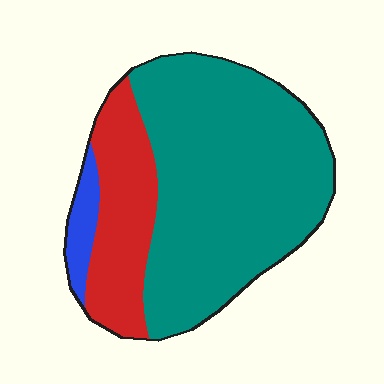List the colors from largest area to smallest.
From largest to smallest: teal, red, blue.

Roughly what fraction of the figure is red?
Red takes up about one quarter (1/4) of the figure.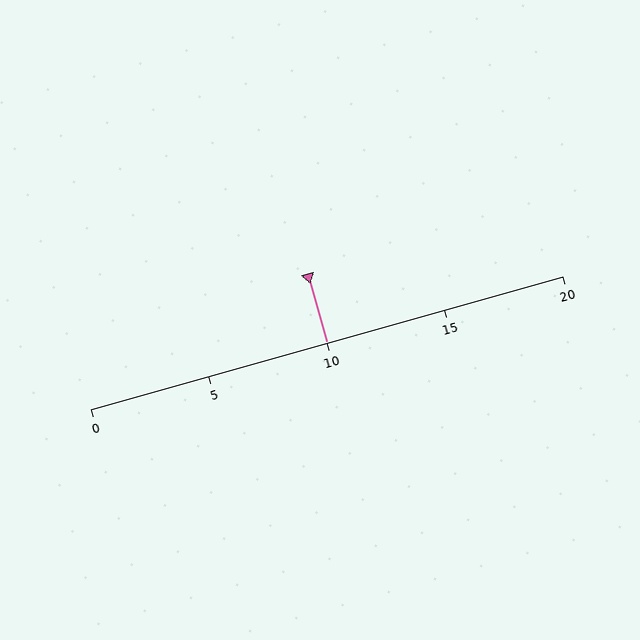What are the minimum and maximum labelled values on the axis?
The axis runs from 0 to 20.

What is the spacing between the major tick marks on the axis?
The major ticks are spaced 5 apart.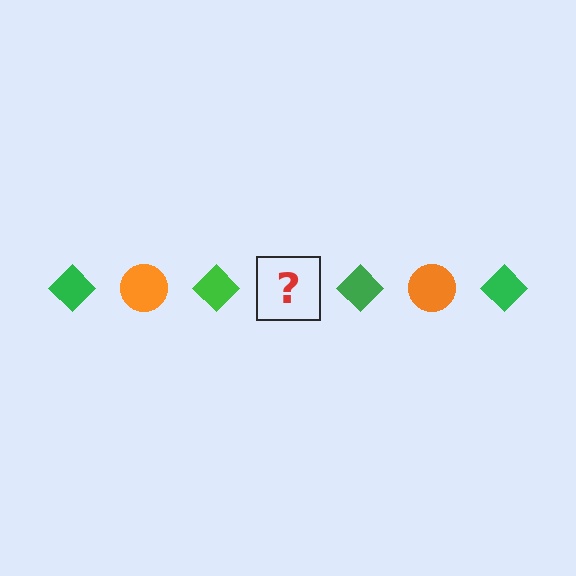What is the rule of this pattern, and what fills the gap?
The rule is that the pattern alternates between green diamond and orange circle. The gap should be filled with an orange circle.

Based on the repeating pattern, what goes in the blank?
The blank should be an orange circle.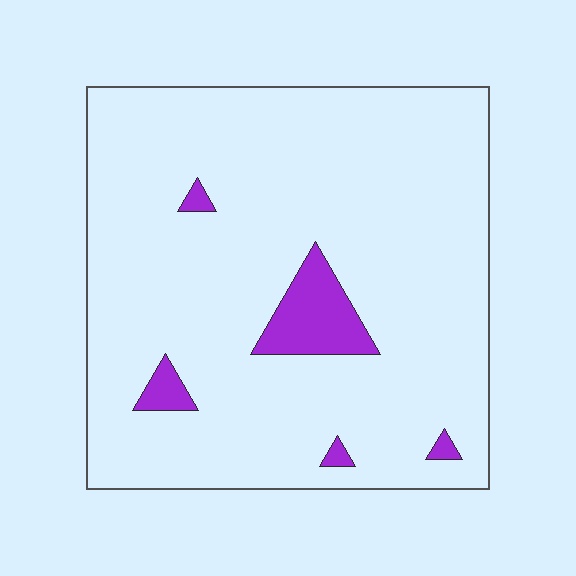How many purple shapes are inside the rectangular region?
5.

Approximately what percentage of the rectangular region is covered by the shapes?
Approximately 5%.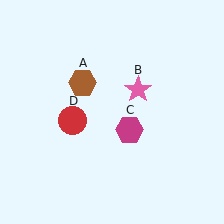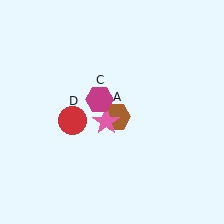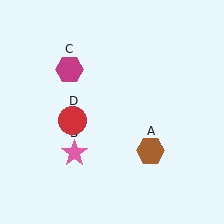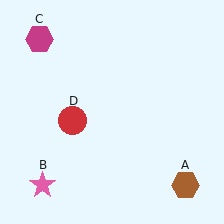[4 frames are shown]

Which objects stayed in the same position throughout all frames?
Red circle (object D) remained stationary.